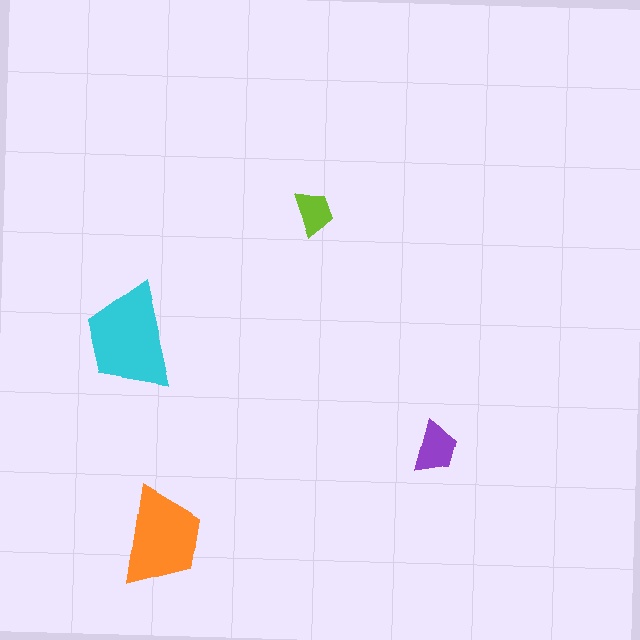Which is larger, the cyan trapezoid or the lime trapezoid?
The cyan one.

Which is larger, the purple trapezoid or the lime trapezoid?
The purple one.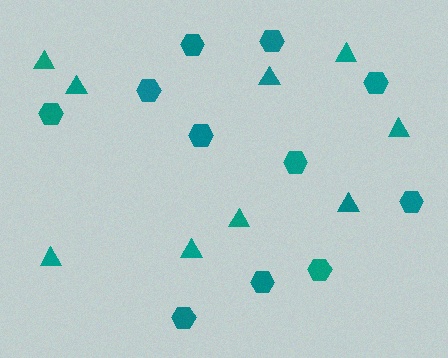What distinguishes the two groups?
There are 2 groups: one group of hexagons (11) and one group of triangles (9).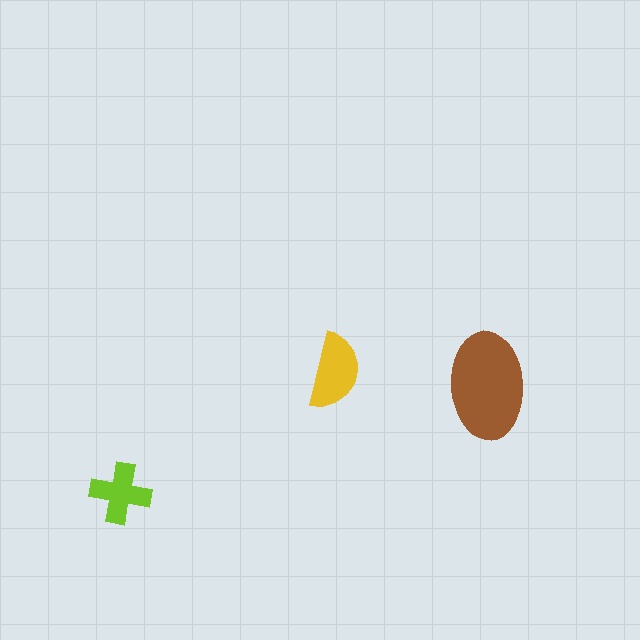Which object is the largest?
The brown ellipse.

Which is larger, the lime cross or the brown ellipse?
The brown ellipse.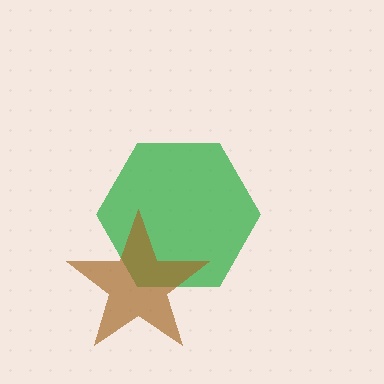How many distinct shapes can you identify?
There are 2 distinct shapes: a green hexagon, a brown star.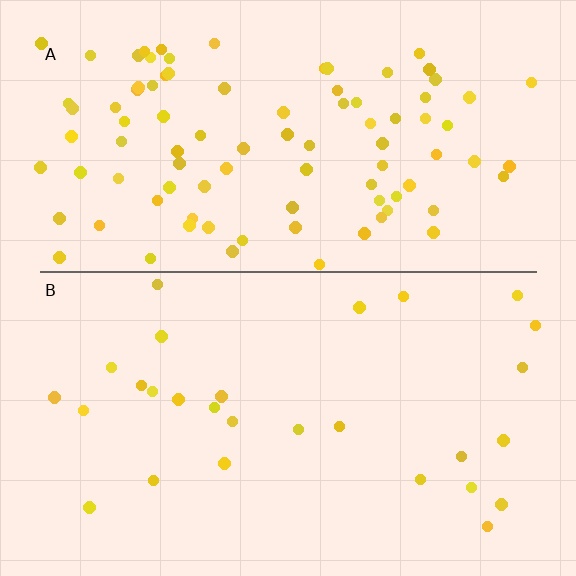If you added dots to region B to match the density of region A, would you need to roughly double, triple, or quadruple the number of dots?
Approximately triple.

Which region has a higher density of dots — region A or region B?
A (the top).